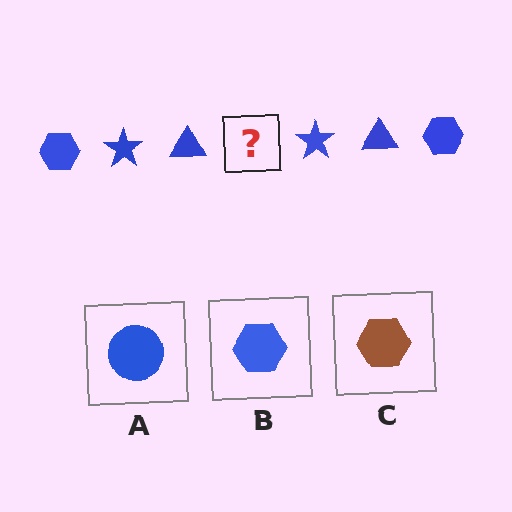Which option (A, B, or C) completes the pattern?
B.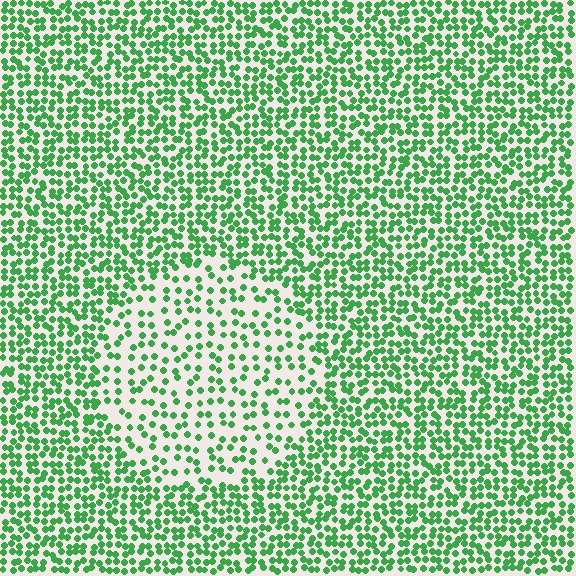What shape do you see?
I see a circle.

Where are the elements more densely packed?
The elements are more densely packed outside the circle boundary.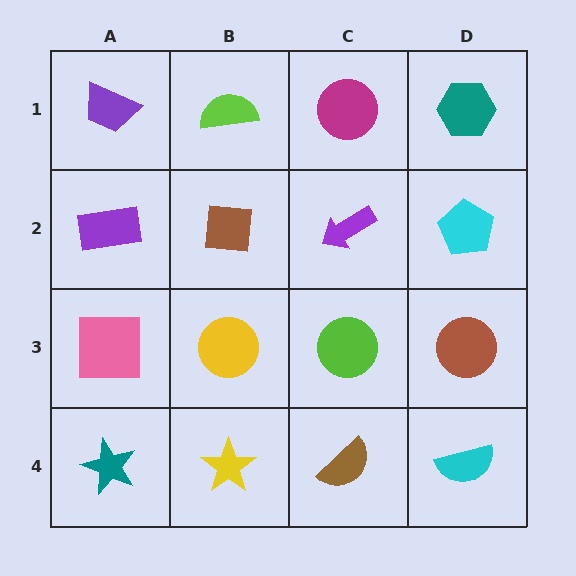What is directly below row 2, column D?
A brown circle.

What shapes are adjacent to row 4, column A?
A pink square (row 3, column A), a yellow star (row 4, column B).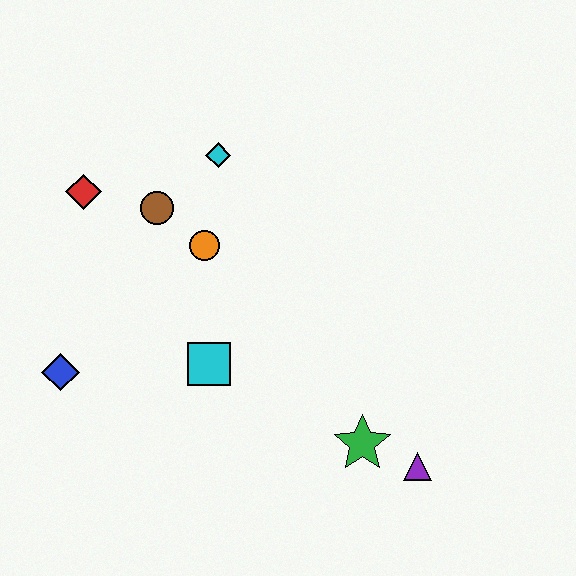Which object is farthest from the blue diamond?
The purple triangle is farthest from the blue diamond.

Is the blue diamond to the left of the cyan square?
Yes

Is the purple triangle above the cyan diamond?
No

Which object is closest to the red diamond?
The brown circle is closest to the red diamond.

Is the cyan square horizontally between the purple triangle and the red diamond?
Yes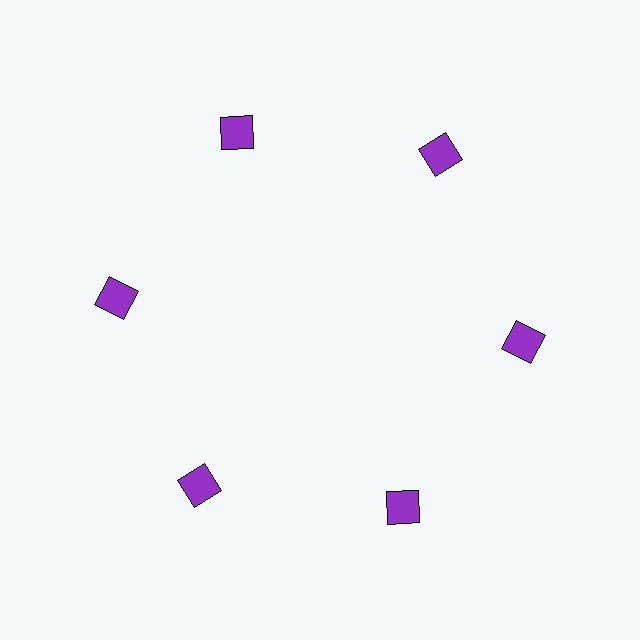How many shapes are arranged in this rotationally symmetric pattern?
There are 6 shapes, arranged in 6 groups of 1.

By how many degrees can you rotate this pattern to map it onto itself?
The pattern maps onto itself every 60 degrees of rotation.